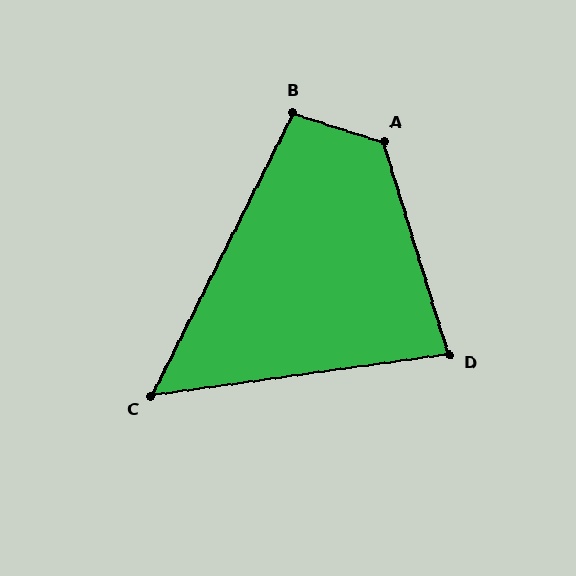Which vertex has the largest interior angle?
A, at approximately 125 degrees.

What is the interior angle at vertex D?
Approximately 81 degrees (acute).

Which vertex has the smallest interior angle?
C, at approximately 55 degrees.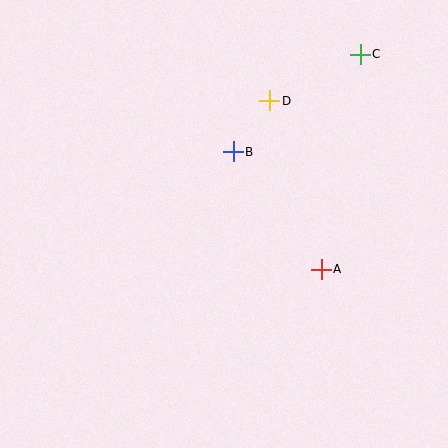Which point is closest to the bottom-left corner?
Point A is closest to the bottom-left corner.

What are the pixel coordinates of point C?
Point C is at (360, 54).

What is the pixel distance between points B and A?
The distance between B and A is 147 pixels.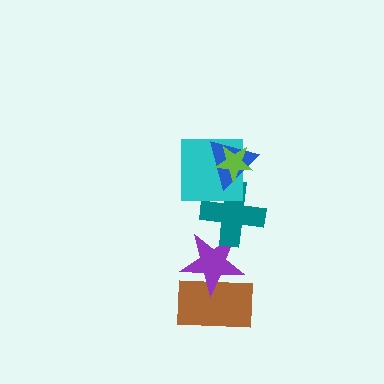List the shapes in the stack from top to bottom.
From top to bottom: the lime star, the blue triangle, the cyan square, the teal cross, the purple star, the brown rectangle.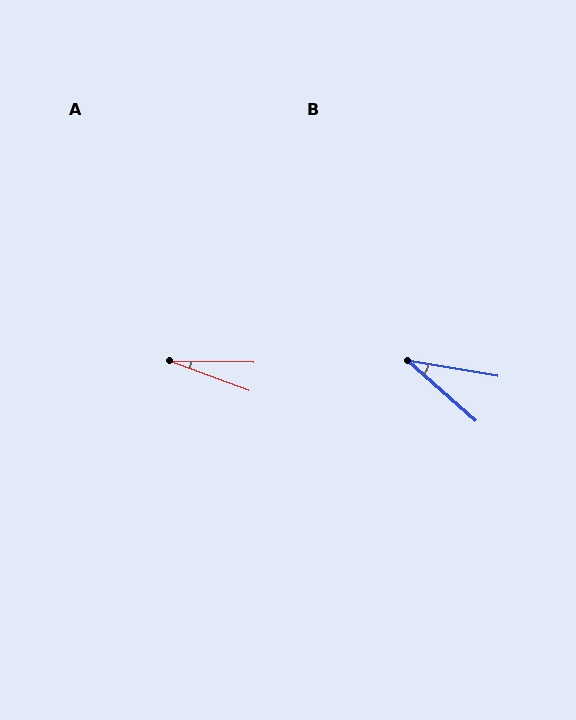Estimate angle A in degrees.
Approximately 19 degrees.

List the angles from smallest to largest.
A (19°), B (32°).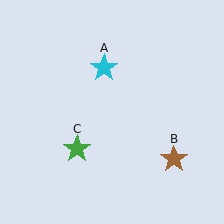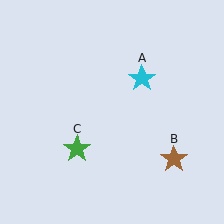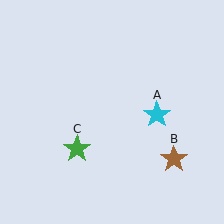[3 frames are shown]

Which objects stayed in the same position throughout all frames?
Brown star (object B) and green star (object C) remained stationary.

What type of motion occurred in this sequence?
The cyan star (object A) rotated clockwise around the center of the scene.